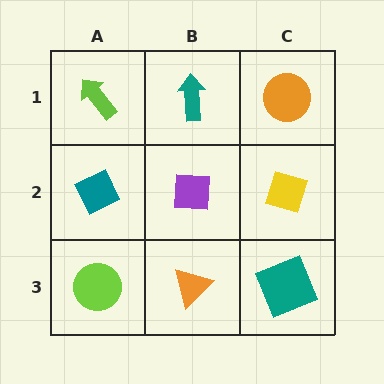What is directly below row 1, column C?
A yellow diamond.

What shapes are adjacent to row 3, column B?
A purple square (row 2, column B), a lime circle (row 3, column A), a teal square (row 3, column C).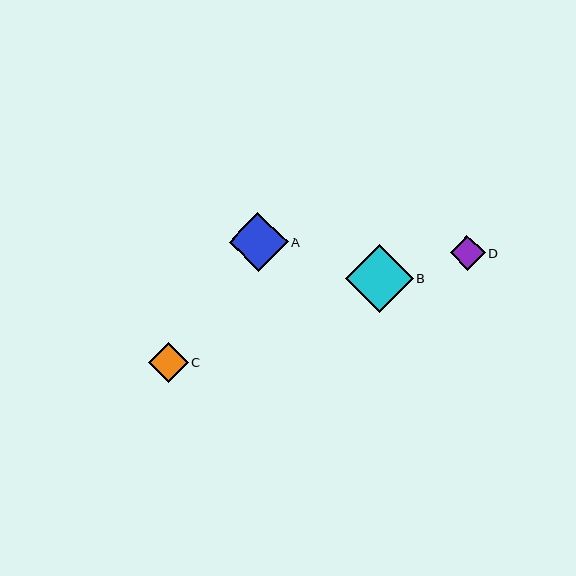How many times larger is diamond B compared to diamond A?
Diamond B is approximately 1.2 times the size of diamond A.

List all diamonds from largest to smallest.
From largest to smallest: B, A, C, D.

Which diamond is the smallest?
Diamond D is the smallest with a size of approximately 35 pixels.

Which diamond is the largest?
Diamond B is the largest with a size of approximately 68 pixels.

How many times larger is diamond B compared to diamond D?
Diamond B is approximately 2.0 times the size of diamond D.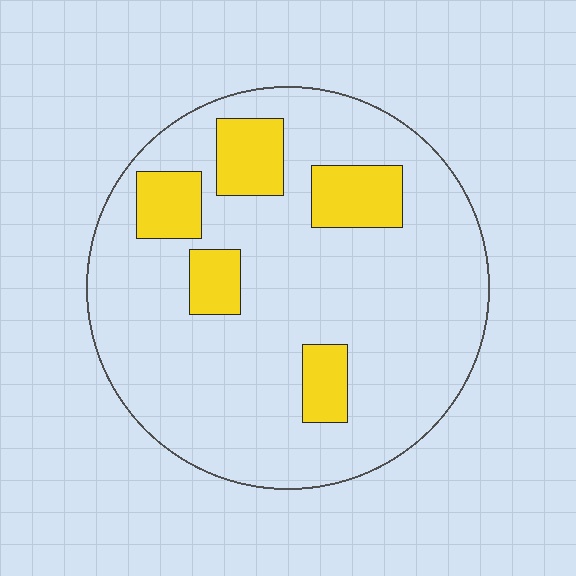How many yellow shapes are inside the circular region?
5.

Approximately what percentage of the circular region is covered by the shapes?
Approximately 20%.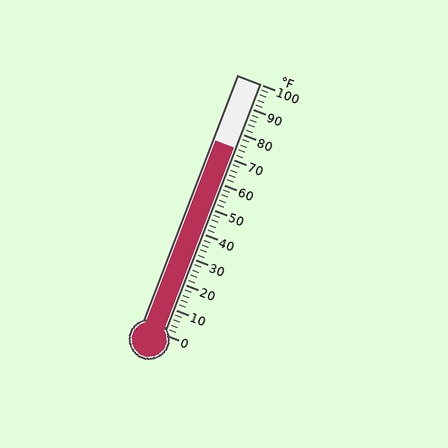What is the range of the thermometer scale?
The thermometer scale ranges from 0°F to 100°F.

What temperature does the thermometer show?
The thermometer shows approximately 74°F.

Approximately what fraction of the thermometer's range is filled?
The thermometer is filled to approximately 75% of its range.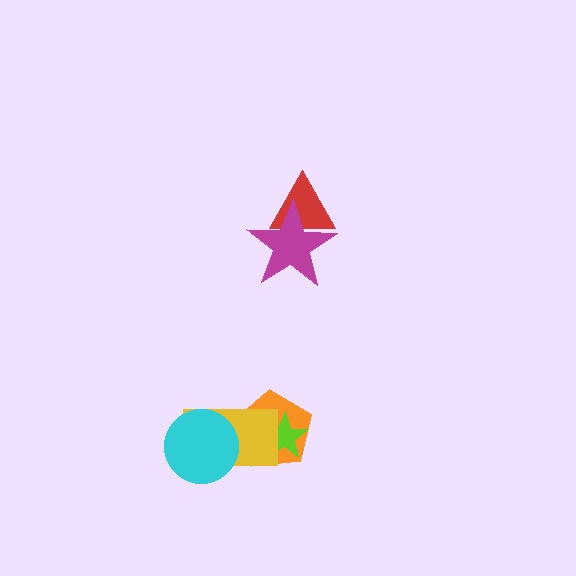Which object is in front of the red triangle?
The magenta star is in front of the red triangle.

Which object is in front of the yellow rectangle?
The cyan circle is in front of the yellow rectangle.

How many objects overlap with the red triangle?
1 object overlaps with the red triangle.